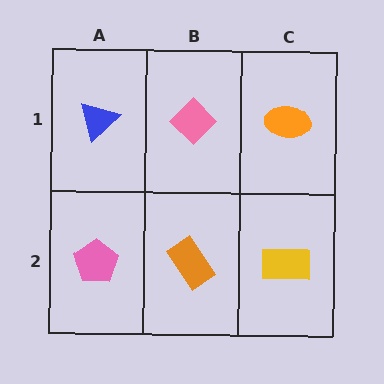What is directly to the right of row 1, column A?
A pink diamond.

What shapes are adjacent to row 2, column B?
A pink diamond (row 1, column B), a pink pentagon (row 2, column A), a yellow rectangle (row 2, column C).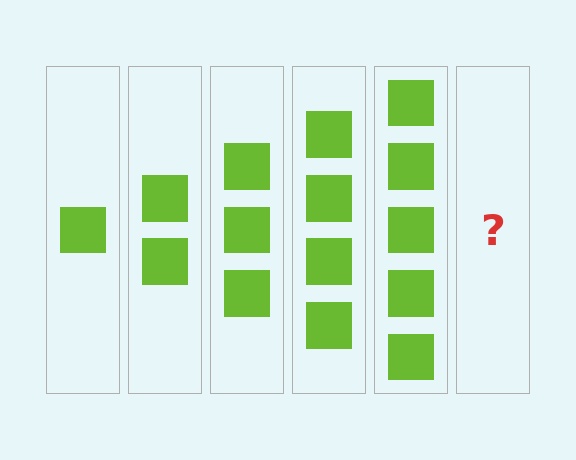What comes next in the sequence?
The next element should be 6 squares.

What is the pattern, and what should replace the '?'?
The pattern is that each step adds one more square. The '?' should be 6 squares.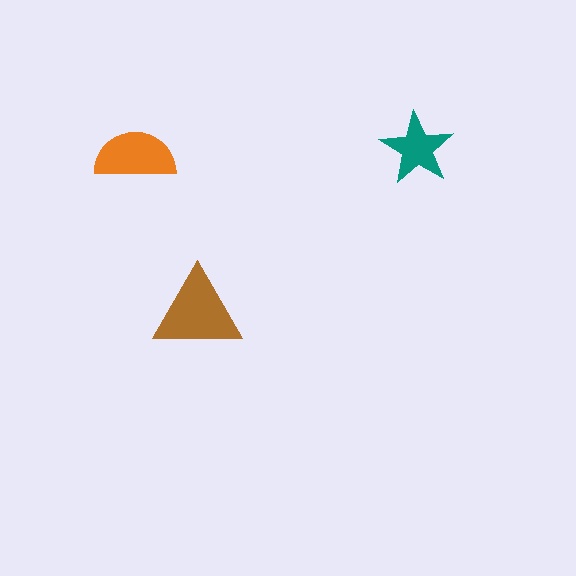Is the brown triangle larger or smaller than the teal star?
Larger.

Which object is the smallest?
The teal star.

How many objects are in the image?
There are 3 objects in the image.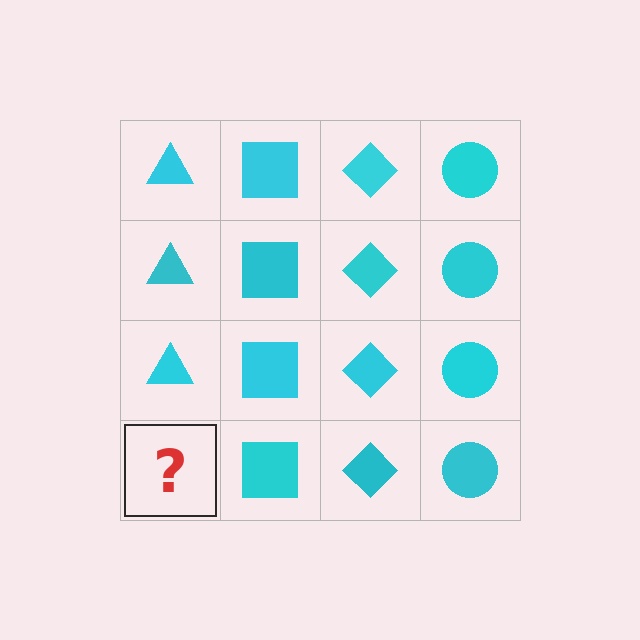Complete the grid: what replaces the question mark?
The question mark should be replaced with a cyan triangle.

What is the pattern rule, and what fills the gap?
The rule is that each column has a consistent shape. The gap should be filled with a cyan triangle.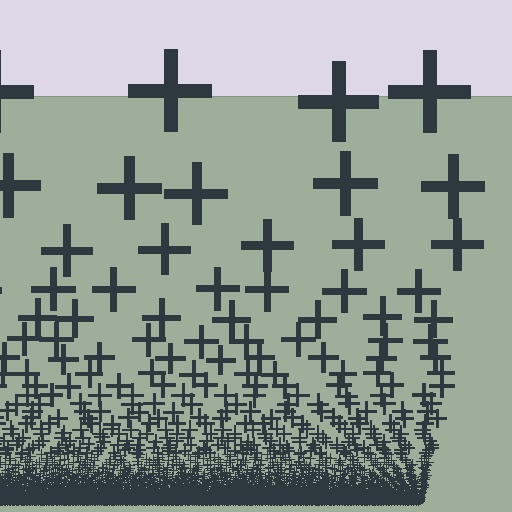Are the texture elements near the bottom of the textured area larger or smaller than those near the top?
Smaller. The gradient is inverted — elements near the bottom are smaller and denser.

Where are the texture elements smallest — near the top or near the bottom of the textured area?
Near the bottom.